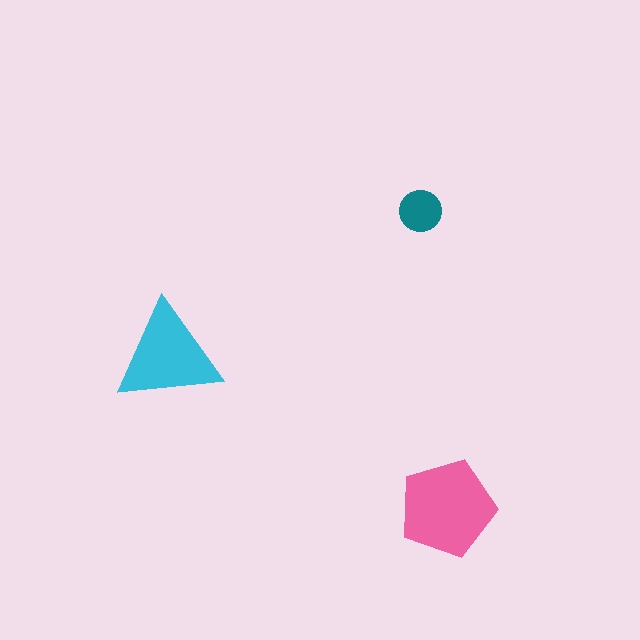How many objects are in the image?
There are 3 objects in the image.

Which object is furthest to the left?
The cyan triangle is leftmost.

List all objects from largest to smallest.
The pink pentagon, the cyan triangle, the teal circle.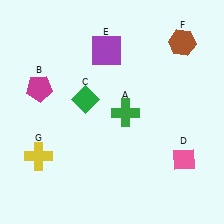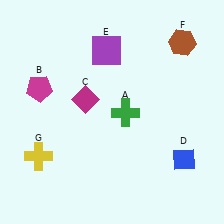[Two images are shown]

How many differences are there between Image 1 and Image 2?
There are 2 differences between the two images.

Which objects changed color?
C changed from green to magenta. D changed from pink to blue.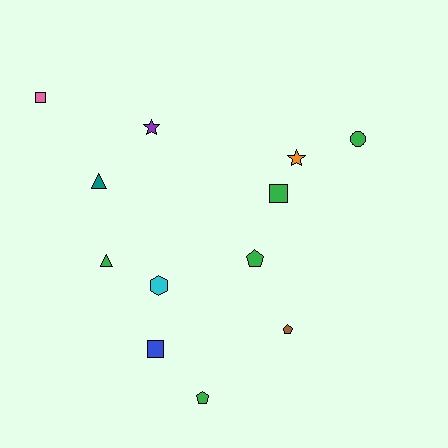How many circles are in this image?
There is 1 circle.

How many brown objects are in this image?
There is 1 brown object.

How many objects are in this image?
There are 12 objects.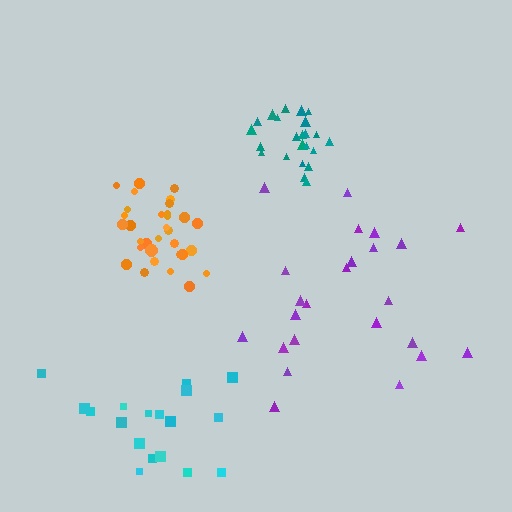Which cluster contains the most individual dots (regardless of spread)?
Orange (33).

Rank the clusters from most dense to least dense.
teal, orange, cyan, purple.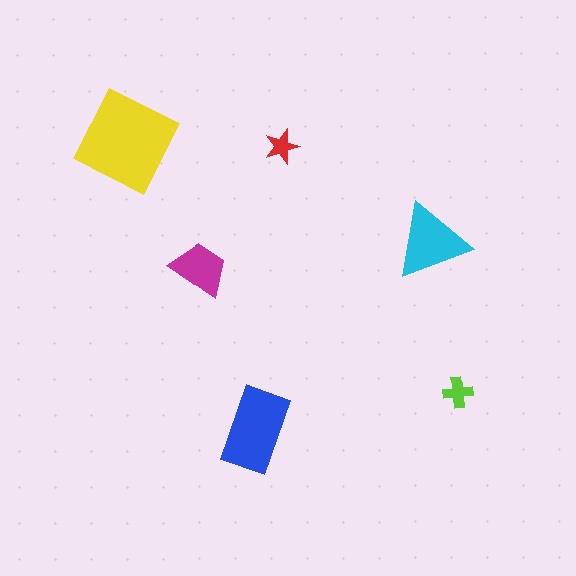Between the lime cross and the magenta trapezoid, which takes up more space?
The magenta trapezoid.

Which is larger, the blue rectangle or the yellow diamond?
The yellow diamond.